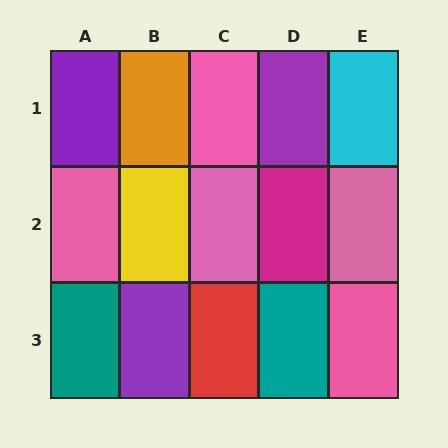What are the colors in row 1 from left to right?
Purple, orange, pink, purple, cyan.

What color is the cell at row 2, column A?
Pink.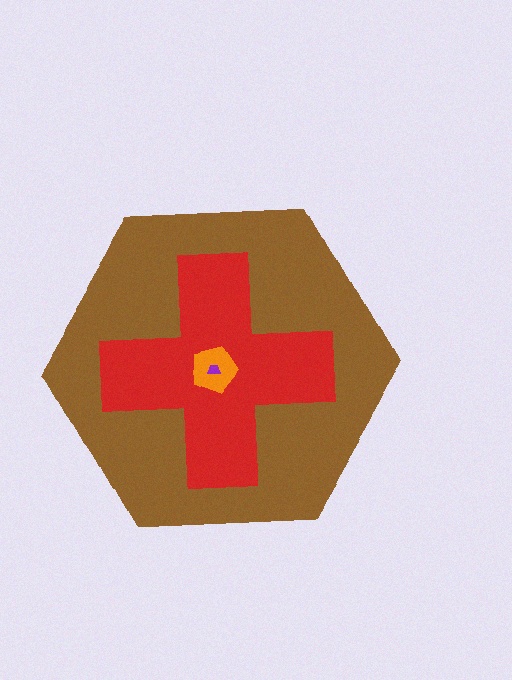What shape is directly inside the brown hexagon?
The red cross.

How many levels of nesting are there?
4.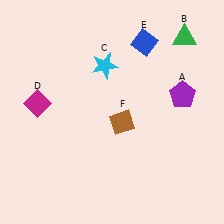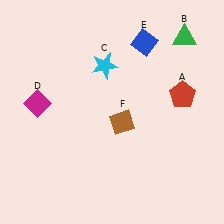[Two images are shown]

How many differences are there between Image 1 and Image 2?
There is 1 difference between the two images.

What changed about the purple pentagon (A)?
In Image 1, A is purple. In Image 2, it changed to red.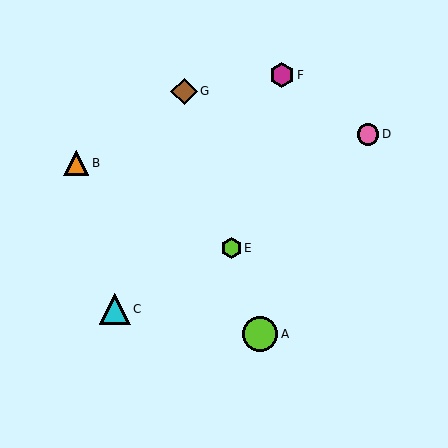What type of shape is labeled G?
Shape G is a brown diamond.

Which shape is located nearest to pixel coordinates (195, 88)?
The brown diamond (labeled G) at (184, 91) is nearest to that location.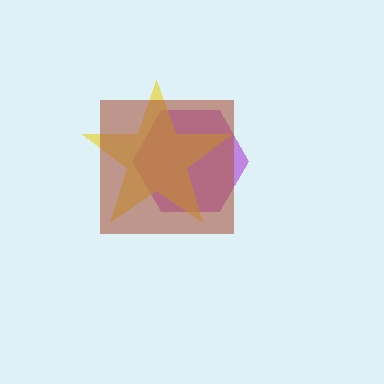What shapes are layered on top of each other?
The layered shapes are: a purple hexagon, a yellow star, a brown square.